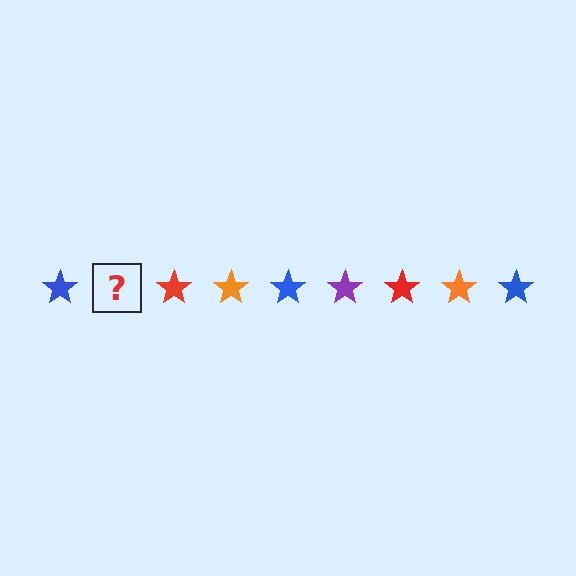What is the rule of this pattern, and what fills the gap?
The rule is that the pattern cycles through blue, purple, red, orange stars. The gap should be filled with a purple star.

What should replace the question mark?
The question mark should be replaced with a purple star.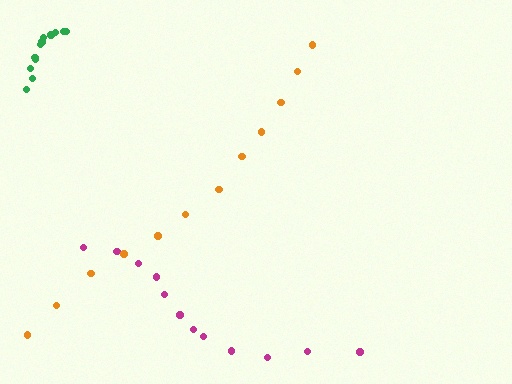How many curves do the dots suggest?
There are 3 distinct paths.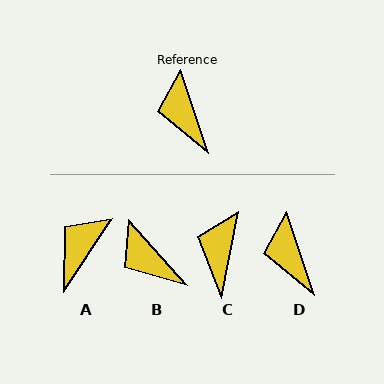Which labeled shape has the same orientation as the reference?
D.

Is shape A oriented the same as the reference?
No, it is off by about 53 degrees.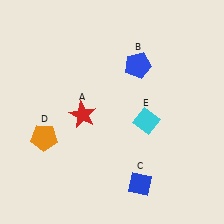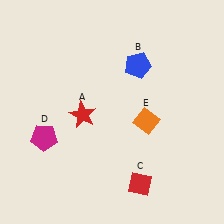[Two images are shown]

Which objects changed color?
C changed from blue to red. D changed from orange to magenta. E changed from cyan to orange.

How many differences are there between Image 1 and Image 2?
There are 3 differences between the two images.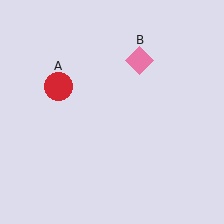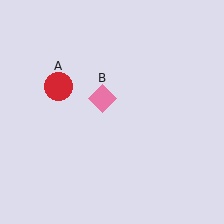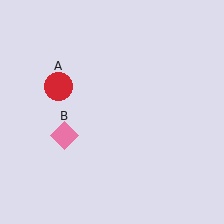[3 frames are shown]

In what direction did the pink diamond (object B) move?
The pink diamond (object B) moved down and to the left.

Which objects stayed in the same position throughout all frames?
Red circle (object A) remained stationary.